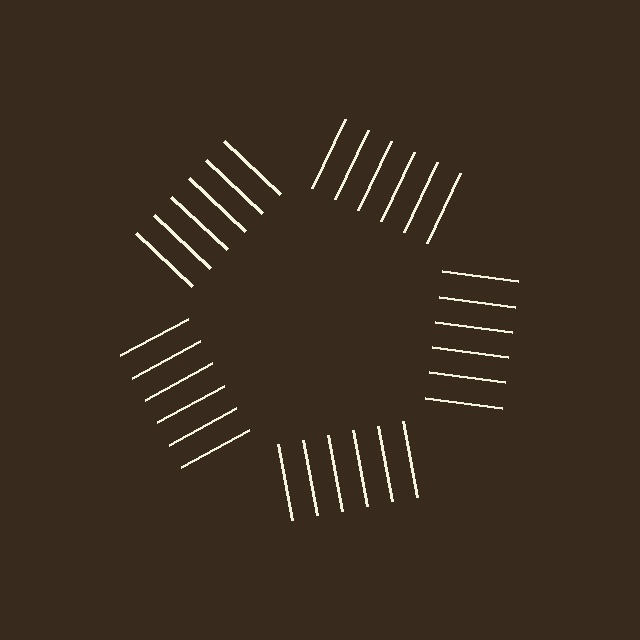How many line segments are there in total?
30 — 6 along each of the 5 edges.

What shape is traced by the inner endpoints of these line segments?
An illusory pentagon — the line segments terminate on its edges but no continuous stroke is drawn.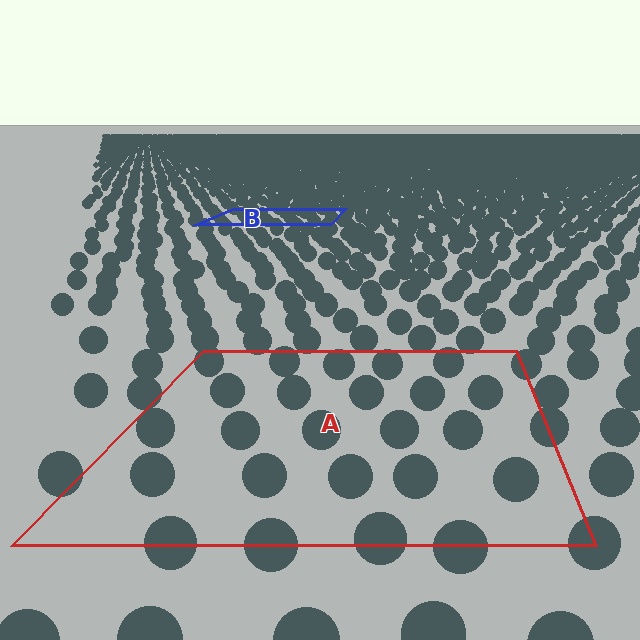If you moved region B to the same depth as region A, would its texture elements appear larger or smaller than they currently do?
They would appear larger. At a closer depth, the same texture elements are projected at a bigger on-screen size.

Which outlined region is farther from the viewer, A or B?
Region B is farther from the viewer — the texture elements inside it appear smaller and more densely packed.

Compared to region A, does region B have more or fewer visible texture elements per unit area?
Region B has more texture elements per unit area — they are packed more densely because it is farther away.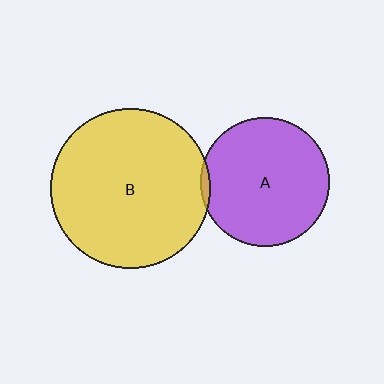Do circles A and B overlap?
Yes.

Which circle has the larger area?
Circle B (yellow).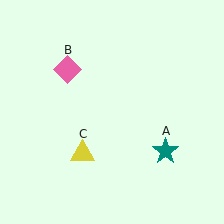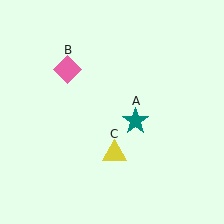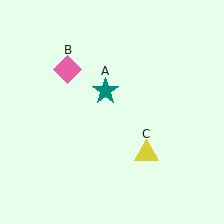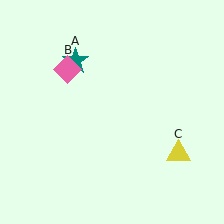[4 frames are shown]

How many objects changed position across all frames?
2 objects changed position: teal star (object A), yellow triangle (object C).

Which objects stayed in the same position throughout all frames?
Pink diamond (object B) remained stationary.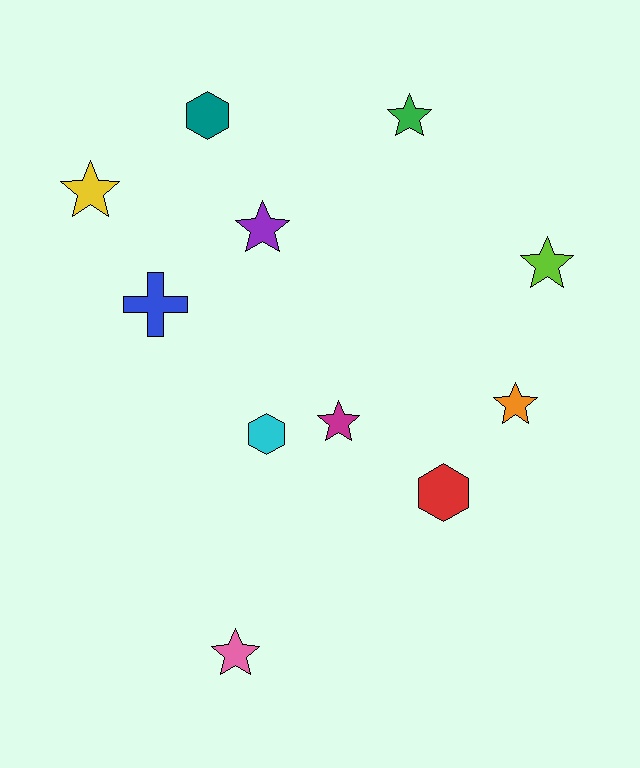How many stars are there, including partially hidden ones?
There are 7 stars.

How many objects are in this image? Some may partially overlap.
There are 11 objects.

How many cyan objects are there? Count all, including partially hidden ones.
There is 1 cyan object.